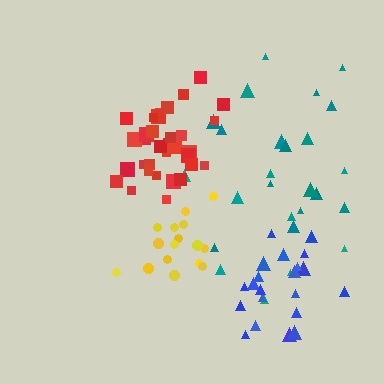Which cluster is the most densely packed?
Red.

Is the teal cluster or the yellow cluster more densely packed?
Yellow.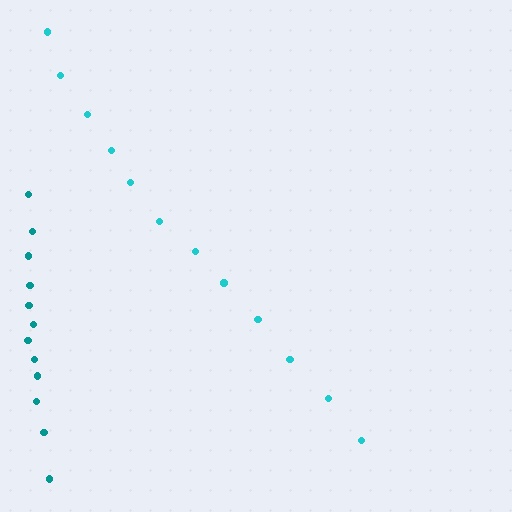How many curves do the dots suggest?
There are 2 distinct paths.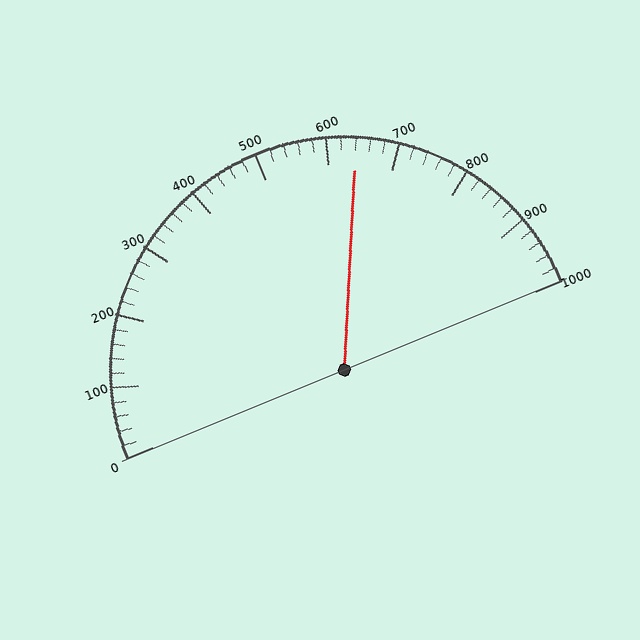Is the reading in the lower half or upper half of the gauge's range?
The reading is in the upper half of the range (0 to 1000).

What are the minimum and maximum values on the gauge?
The gauge ranges from 0 to 1000.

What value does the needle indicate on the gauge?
The needle indicates approximately 640.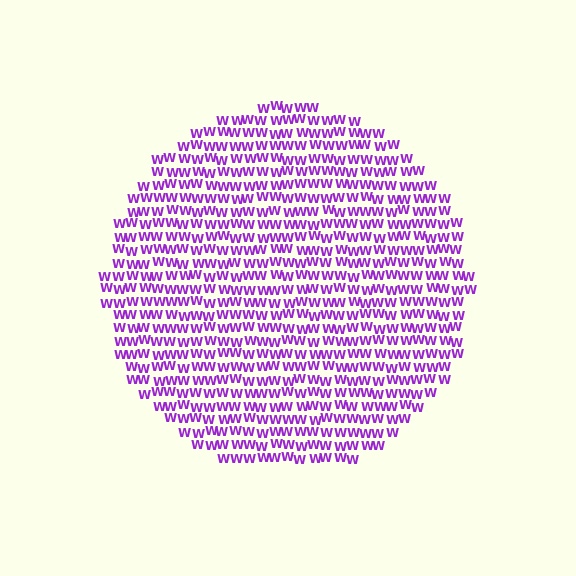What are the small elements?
The small elements are letter W's.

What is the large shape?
The large shape is a circle.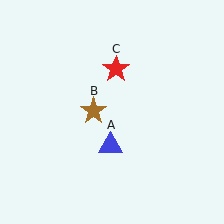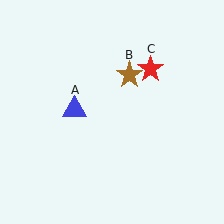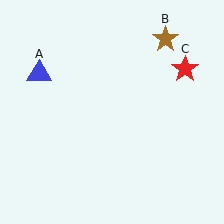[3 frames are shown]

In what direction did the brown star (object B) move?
The brown star (object B) moved up and to the right.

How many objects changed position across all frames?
3 objects changed position: blue triangle (object A), brown star (object B), red star (object C).